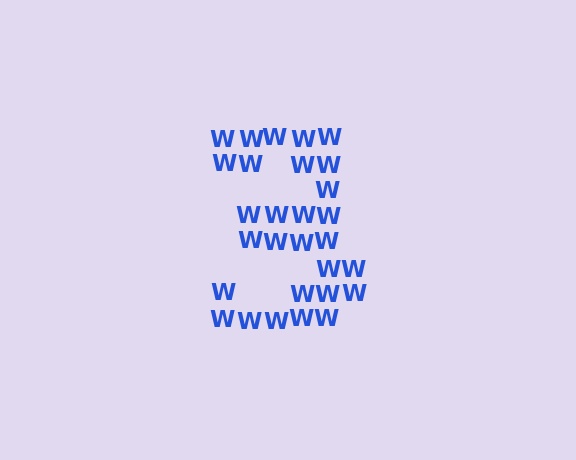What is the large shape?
The large shape is the digit 3.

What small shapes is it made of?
It is made of small letter W's.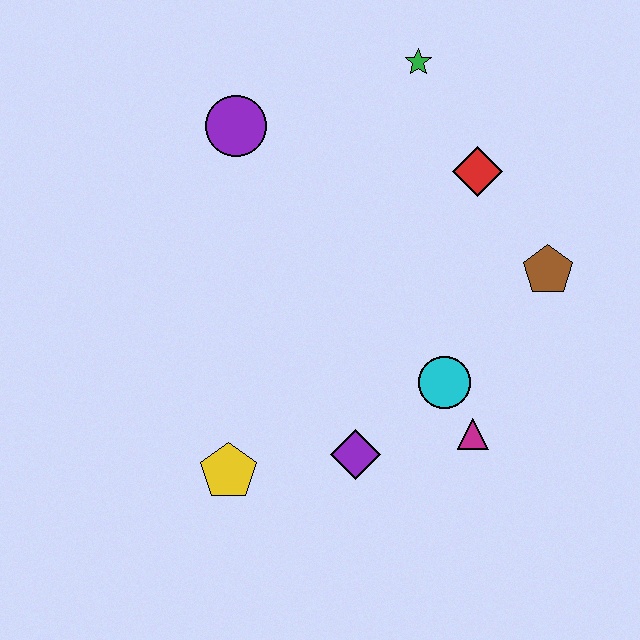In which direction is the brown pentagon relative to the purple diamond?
The brown pentagon is to the right of the purple diamond.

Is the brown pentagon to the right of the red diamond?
Yes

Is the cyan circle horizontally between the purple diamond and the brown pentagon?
Yes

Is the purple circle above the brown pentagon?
Yes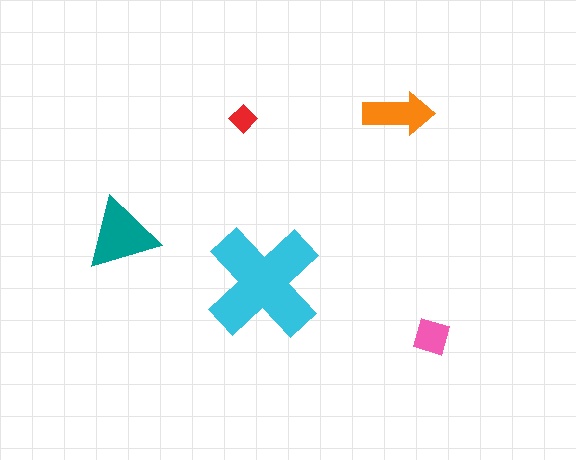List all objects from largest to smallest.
The cyan cross, the teal triangle, the orange arrow, the pink square, the red diamond.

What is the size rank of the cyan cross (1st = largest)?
1st.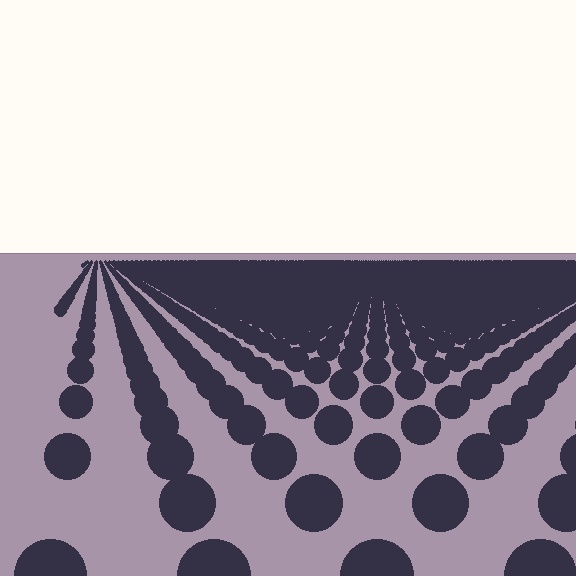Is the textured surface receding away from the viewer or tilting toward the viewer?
The surface is receding away from the viewer. Texture elements get smaller and denser toward the top.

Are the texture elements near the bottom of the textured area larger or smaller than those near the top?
Larger. Near the bottom, elements are closer to the viewer and appear at a bigger on-screen size.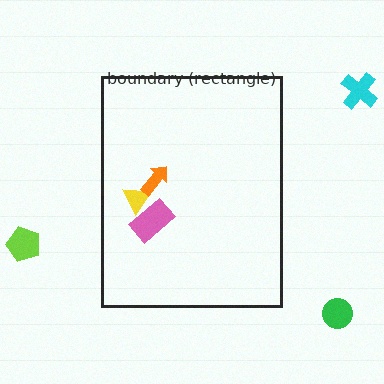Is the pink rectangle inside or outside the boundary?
Inside.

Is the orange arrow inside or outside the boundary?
Inside.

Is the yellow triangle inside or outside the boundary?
Inside.